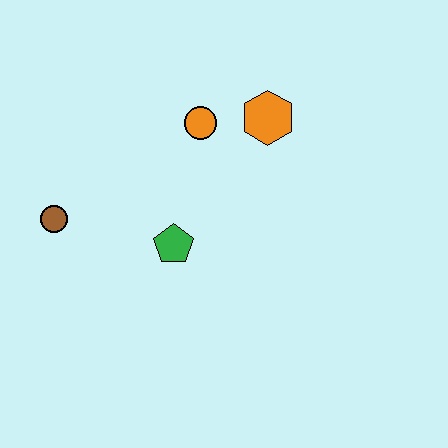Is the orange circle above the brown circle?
Yes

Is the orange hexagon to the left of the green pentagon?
No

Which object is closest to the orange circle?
The orange hexagon is closest to the orange circle.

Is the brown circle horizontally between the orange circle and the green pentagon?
No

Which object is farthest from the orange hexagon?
The brown circle is farthest from the orange hexagon.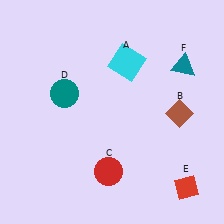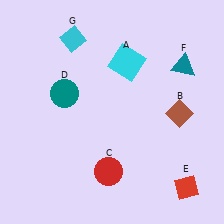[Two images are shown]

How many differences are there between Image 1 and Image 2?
There is 1 difference between the two images.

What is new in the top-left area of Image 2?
A cyan diamond (G) was added in the top-left area of Image 2.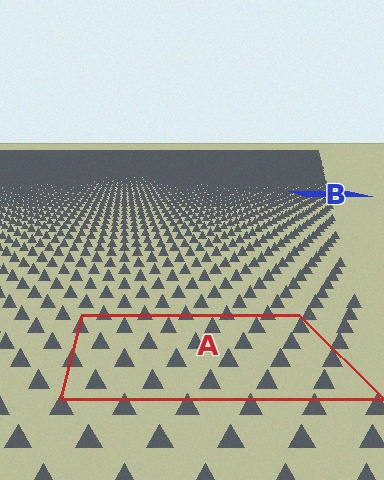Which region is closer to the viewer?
Region A is closer. The texture elements there are larger and more spread out.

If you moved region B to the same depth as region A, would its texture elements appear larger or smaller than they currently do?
They would appear larger. At a closer depth, the same texture elements are projected at a bigger on-screen size.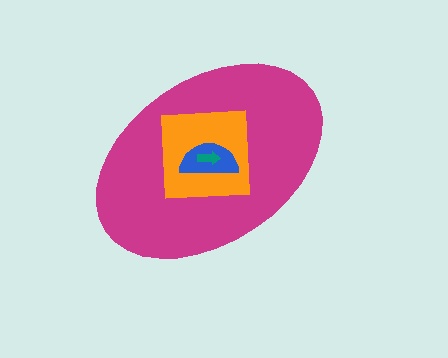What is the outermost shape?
The magenta ellipse.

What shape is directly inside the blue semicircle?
The teal arrow.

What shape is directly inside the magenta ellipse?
The orange square.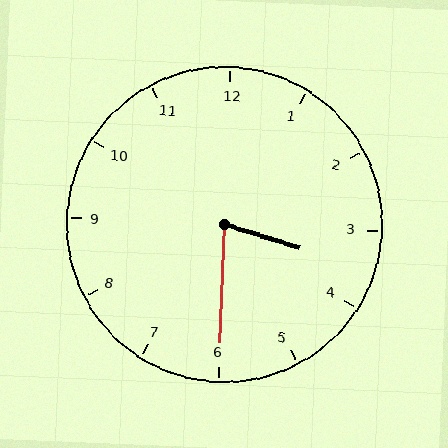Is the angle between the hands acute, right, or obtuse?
It is acute.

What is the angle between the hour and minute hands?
Approximately 75 degrees.